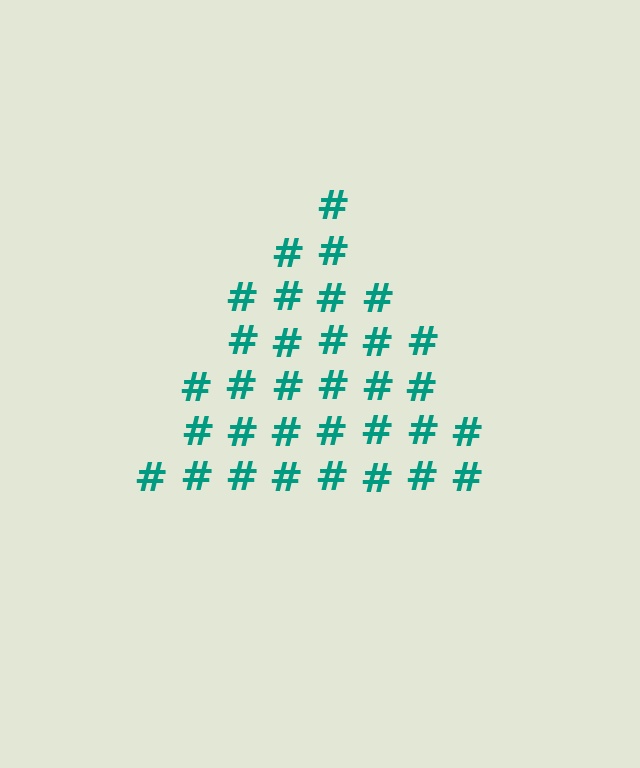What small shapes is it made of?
It is made of small hash symbols.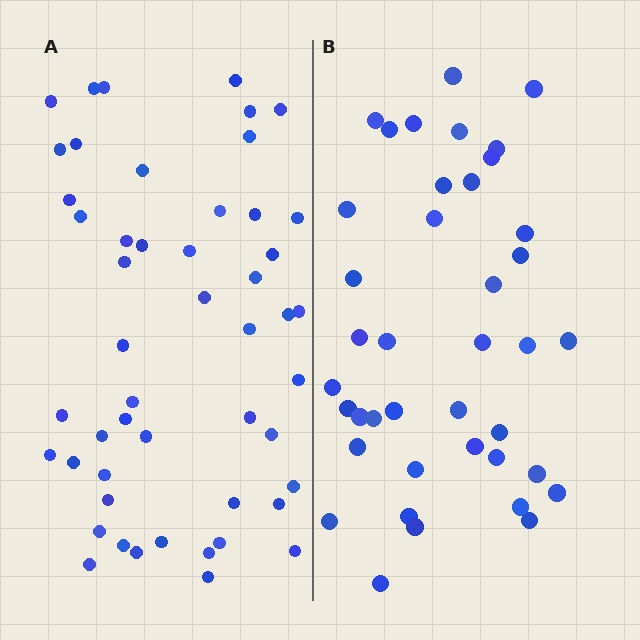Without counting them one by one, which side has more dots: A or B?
Region A (the left region) has more dots.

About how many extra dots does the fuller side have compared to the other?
Region A has roughly 10 or so more dots than region B.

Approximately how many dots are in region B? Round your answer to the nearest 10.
About 40 dots.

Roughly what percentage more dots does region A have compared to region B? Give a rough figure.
About 25% more.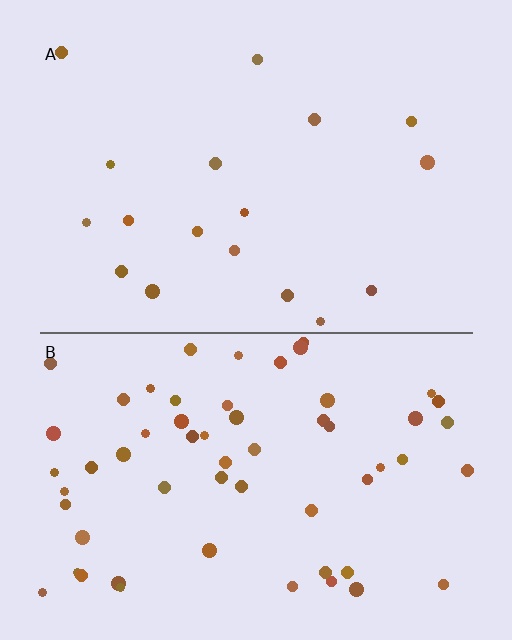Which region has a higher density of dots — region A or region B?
B (the bottom).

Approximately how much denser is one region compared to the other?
Approximately 3.3× — region B over region A.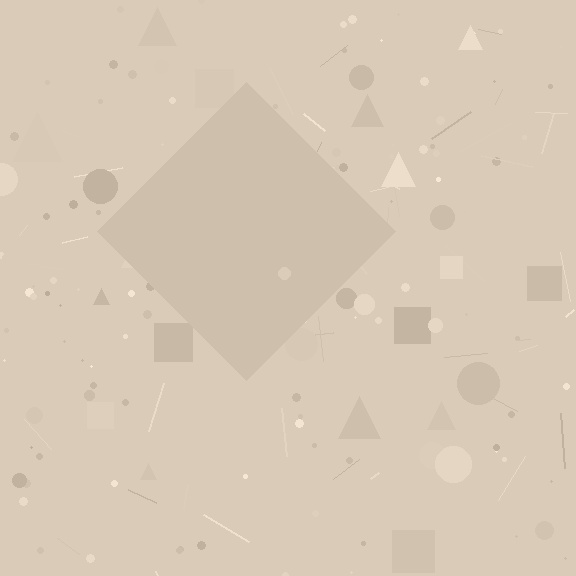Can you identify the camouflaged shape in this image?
The camouflaged shape is a diamond.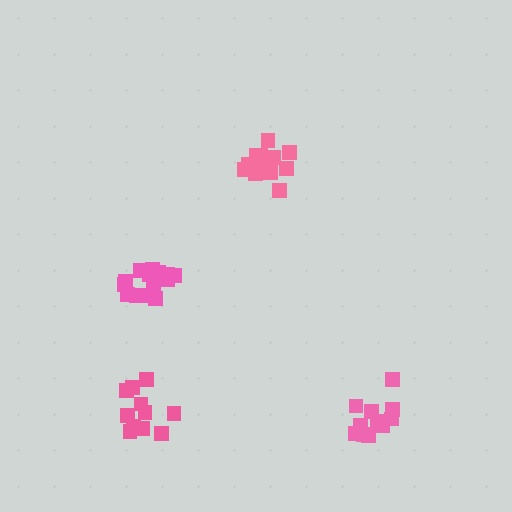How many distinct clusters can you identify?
There are 4 distinct clusters.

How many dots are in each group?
Group 1: 12 dots, Group 2: 15 dots, Group 3: 15 dots, Group 4: 12 dots (54 total).